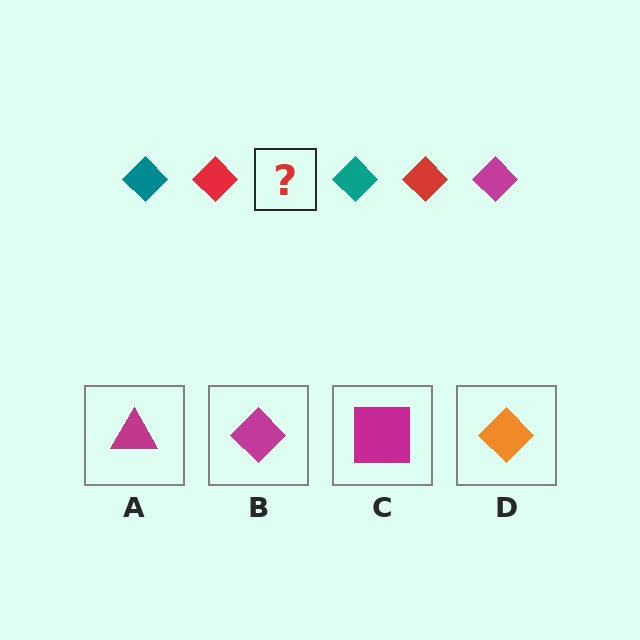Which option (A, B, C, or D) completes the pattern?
B.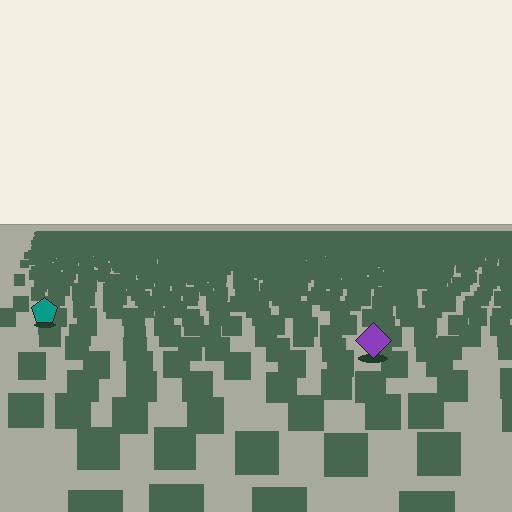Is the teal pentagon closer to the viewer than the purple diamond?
No. The purple diamond is closer — you can tell from the texture gradient: the ground texture is coarser near it.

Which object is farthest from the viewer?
The teal pentagon is farthest from the viewer. It appears smaller and the ground texture around it is denser.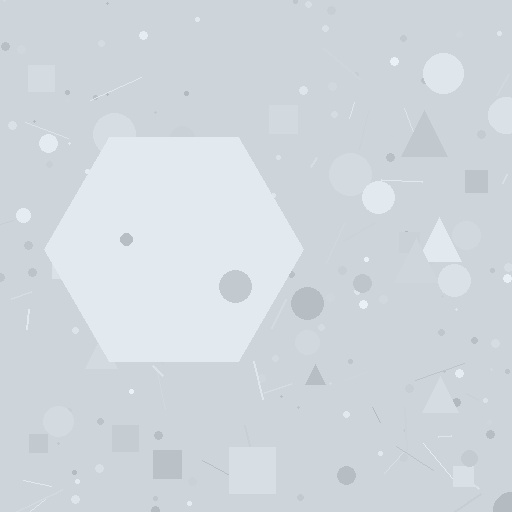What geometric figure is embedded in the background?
A hexagon is embedded in the background.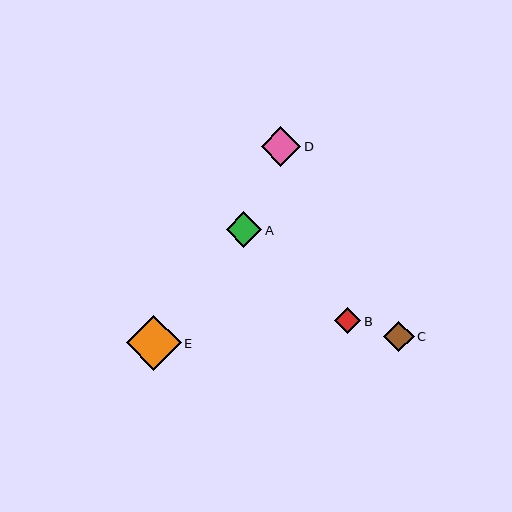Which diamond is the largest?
Diamond E is the largest with a size of approximately 54 pixels.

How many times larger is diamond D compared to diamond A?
Diamond D is approximately 1.1 times the size of diamond A.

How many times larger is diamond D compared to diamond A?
Diamond D is approximately 1.1 times the size of diamond A.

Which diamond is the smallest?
Diamond B is the smallest with a size of approximately 26 pixels.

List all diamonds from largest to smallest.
From largest to smallest: E, D, A, C, B.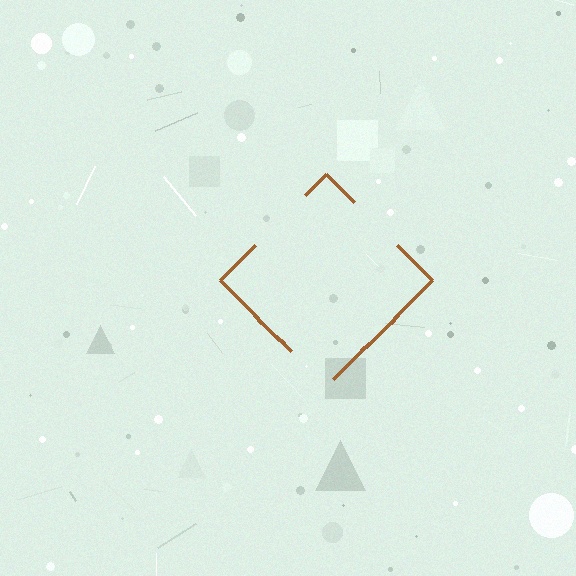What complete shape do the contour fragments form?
The contour fragments form a diamond.